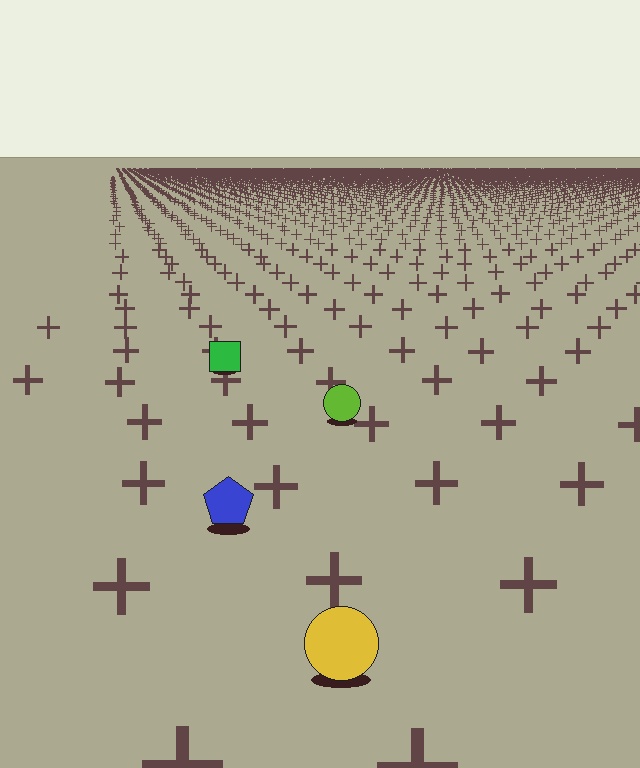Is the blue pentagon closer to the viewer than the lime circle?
Yes. The blue pentagon is closer — you can tell from the texture gradient: the ground texture is coarser near it.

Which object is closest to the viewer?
The yellow circle is closest. The texture marks near it are larger and more spread out.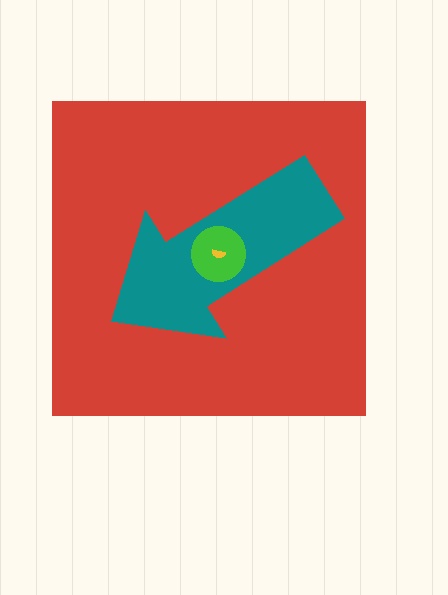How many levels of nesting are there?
4.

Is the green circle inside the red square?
Yes.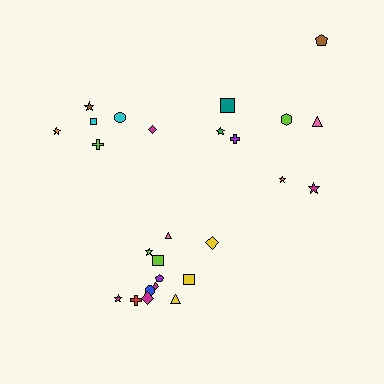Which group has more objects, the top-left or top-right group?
The top-right group.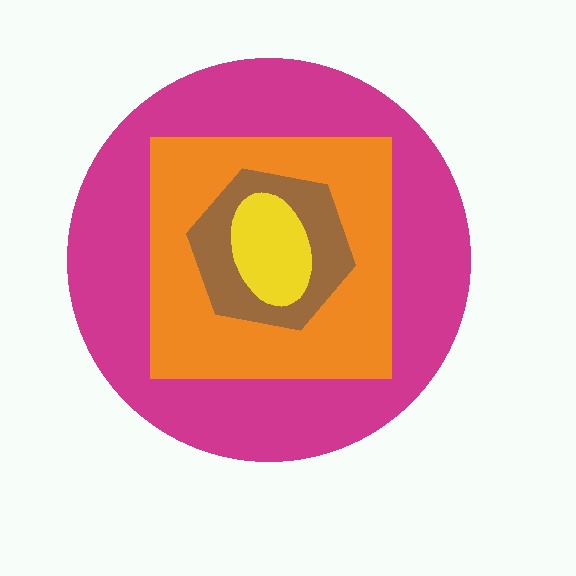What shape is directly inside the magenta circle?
The orange square.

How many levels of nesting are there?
4.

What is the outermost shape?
The magenta circle.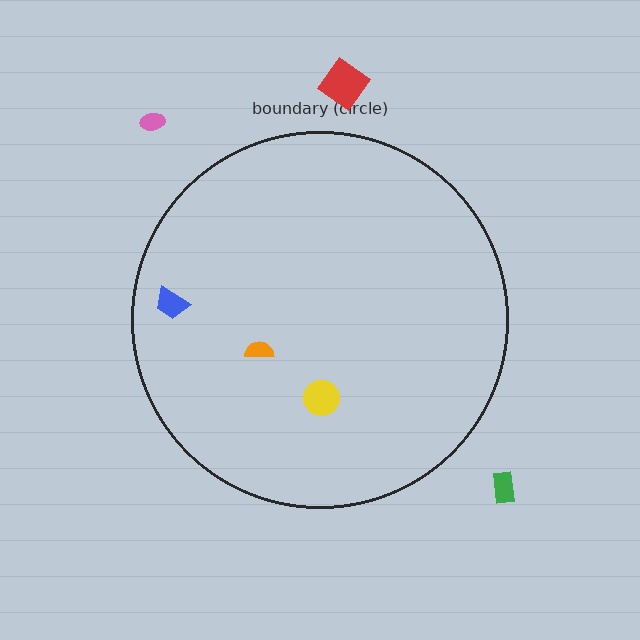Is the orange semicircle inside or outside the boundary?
Inside.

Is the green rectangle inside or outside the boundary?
Outside.